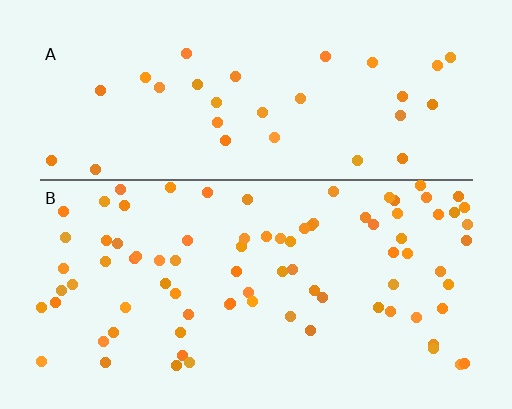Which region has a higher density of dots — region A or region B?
B (the bottom).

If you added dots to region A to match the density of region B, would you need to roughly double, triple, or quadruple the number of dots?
Approximately triple.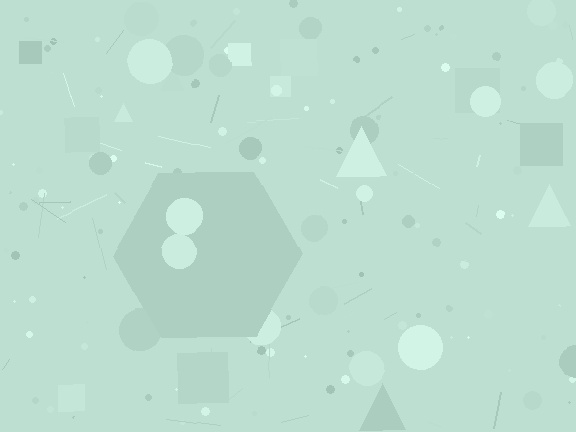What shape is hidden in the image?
A hexagon is hidden in the image.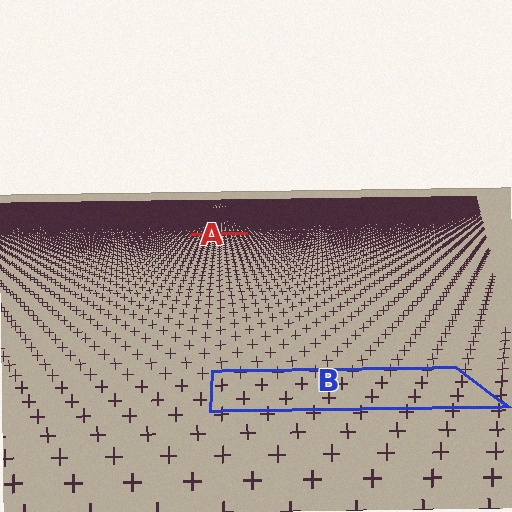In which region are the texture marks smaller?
The texture marks are smaller in region A, because it is farther away.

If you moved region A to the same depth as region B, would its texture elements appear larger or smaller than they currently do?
They would appear larger. At a closer depth, the same texture elements are projected at a bigger on-screen size.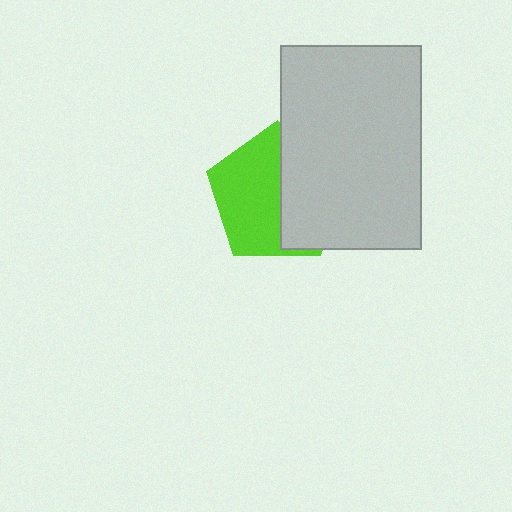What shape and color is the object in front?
The object in front is a light gray rectangle.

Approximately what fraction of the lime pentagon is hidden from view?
Roughly 46% of the lime pentagon is hidden behind the light gray rectangle.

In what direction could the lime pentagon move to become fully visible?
The lime pentagon could move left. That would shift it out from behind the light gray rectangle entirely.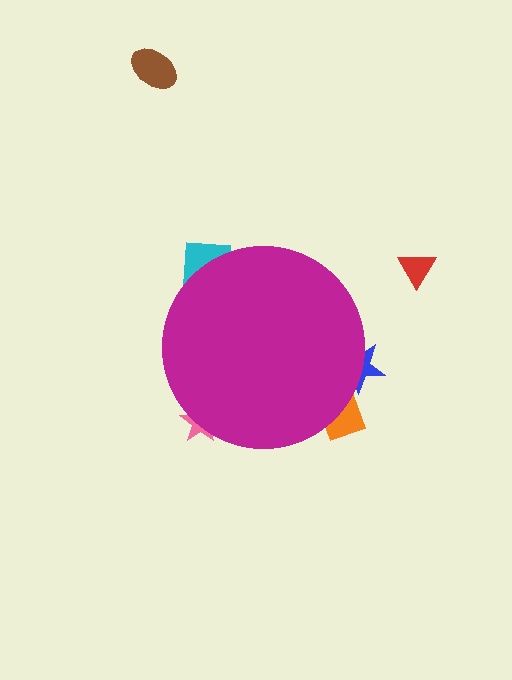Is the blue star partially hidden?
Yes, the blue star is partially hidden behind the magenta circle.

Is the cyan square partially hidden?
Yes, the cyan square is partially hidden behind the magenta circle.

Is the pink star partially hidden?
Yes, the pink star is partially hidden behind the magenta circle.